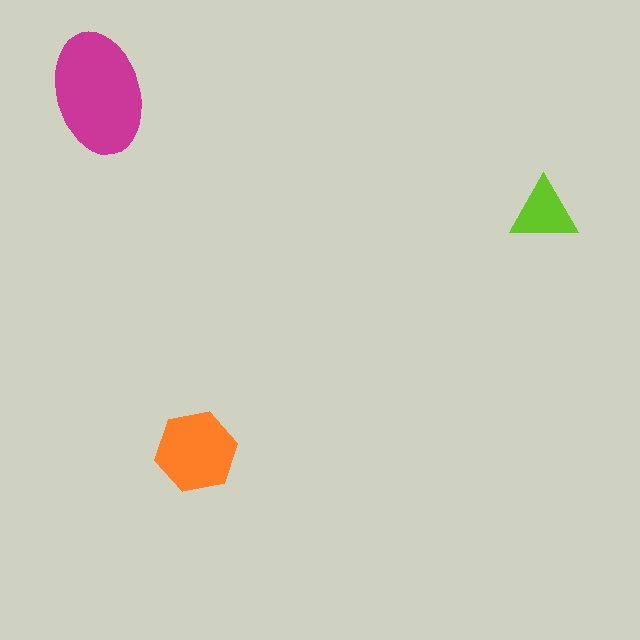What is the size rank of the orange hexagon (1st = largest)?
2nd.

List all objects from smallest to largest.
The lime triangle, the orange hexagon, the magenta ellipse.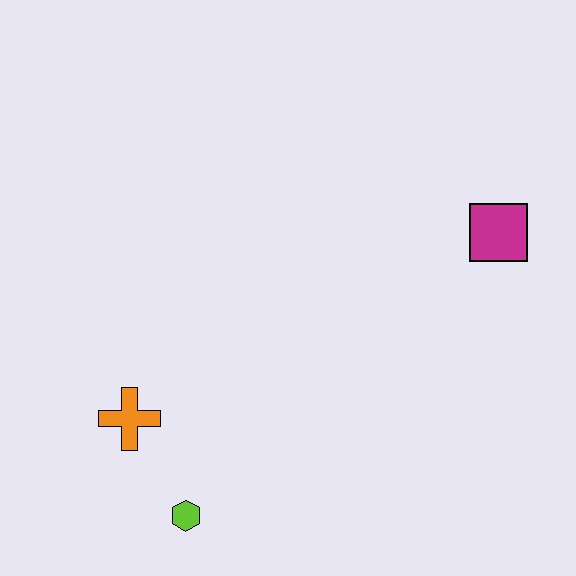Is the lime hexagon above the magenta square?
No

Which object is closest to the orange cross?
The lime hexagon is closest to the orange cross.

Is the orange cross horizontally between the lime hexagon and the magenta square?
No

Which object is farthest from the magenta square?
The lime hexagon is farthest from the magenta square.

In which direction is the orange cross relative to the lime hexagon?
The orange cross is above the lime hexagon.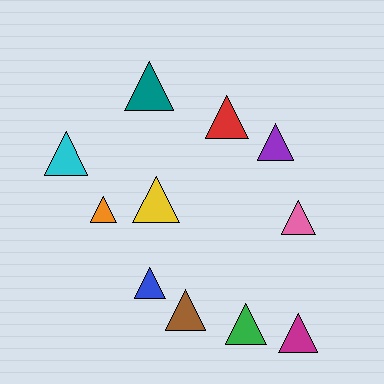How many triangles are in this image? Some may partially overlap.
There are 11 triangles.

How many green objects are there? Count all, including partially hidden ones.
There is 1 green object.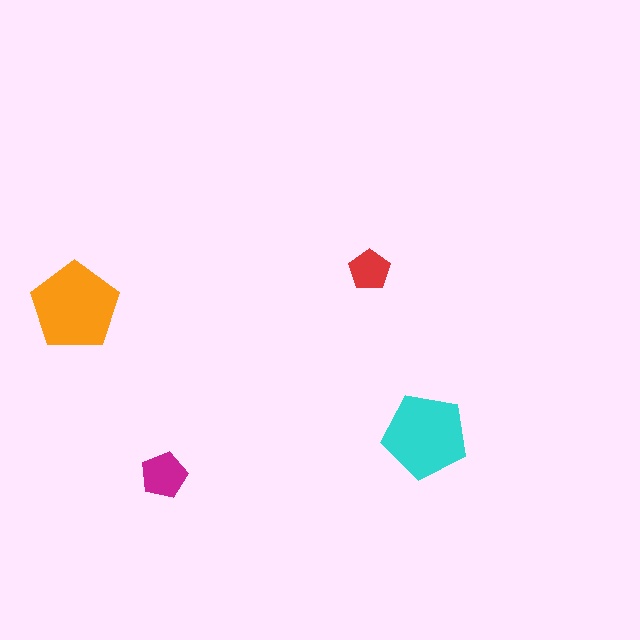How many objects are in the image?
There are 4 objects in the image.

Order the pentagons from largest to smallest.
the orange one, the cyan one, the magenta one, the red one.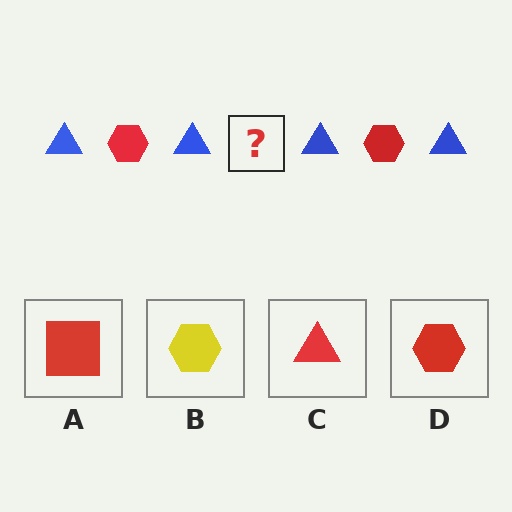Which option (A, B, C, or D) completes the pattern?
D.